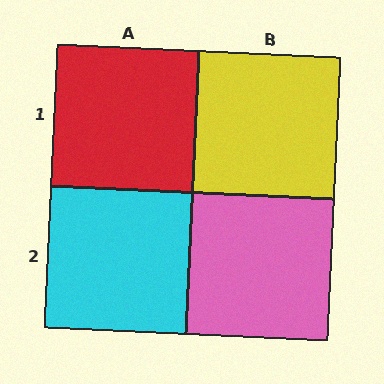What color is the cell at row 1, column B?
Yellow.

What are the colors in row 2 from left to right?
Cyan, pink.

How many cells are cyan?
1 cell is cyan.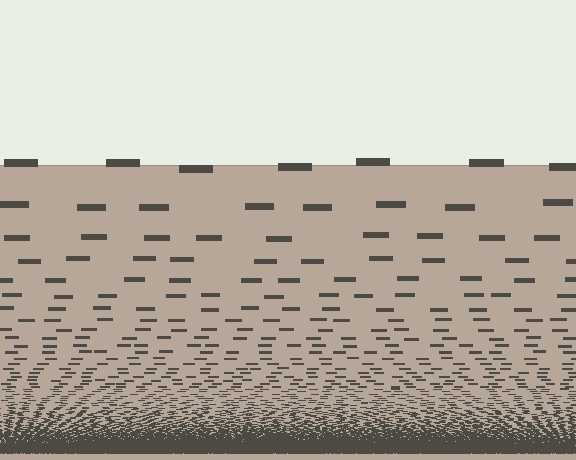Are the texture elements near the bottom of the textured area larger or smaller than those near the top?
Smaller. The gradient is inverted — elements near the bottom are smaller and denser.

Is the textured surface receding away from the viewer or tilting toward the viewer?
The surface appears to tilt toward the viewer. Texture elements get larger and sparser toward the top.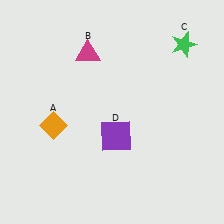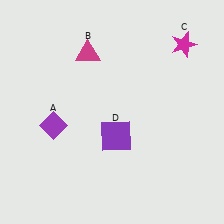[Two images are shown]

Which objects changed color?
A changed from orange to purple. C changed from green to magenta.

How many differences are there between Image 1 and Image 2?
There are 2 differences between the two images.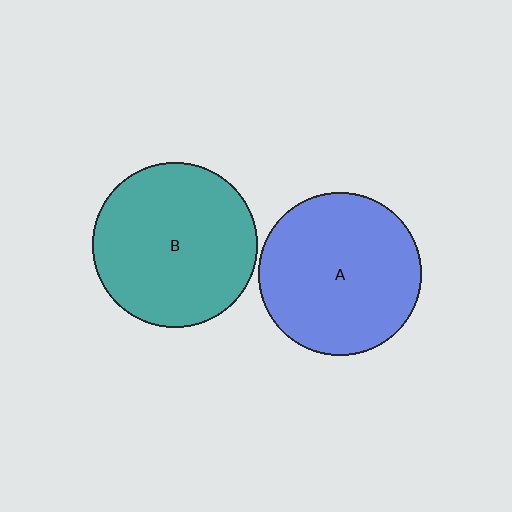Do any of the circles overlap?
No, none of the circles overlap.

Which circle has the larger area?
Circle B (teal).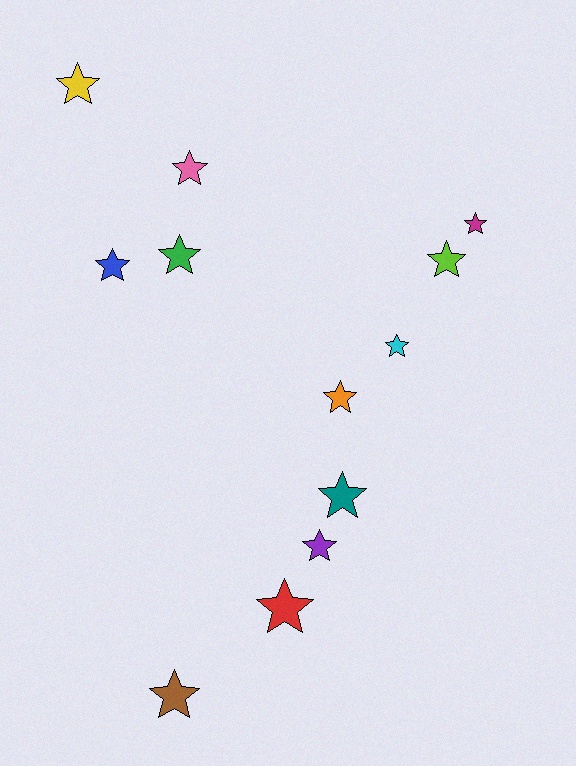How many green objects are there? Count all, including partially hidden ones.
There is 1 green object.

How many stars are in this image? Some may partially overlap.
There are 12 stars.